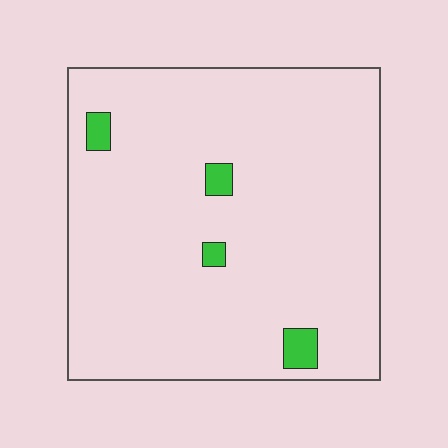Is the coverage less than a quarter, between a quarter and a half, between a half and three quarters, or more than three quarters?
Less than a quarter.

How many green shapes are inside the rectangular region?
4.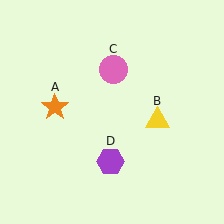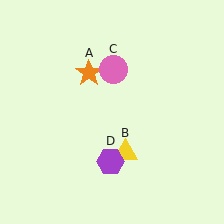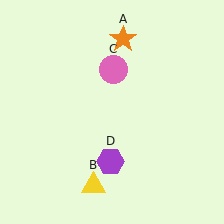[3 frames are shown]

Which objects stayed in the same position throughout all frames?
Pink circle (object C) and purple hexagon (object D) remained stationary.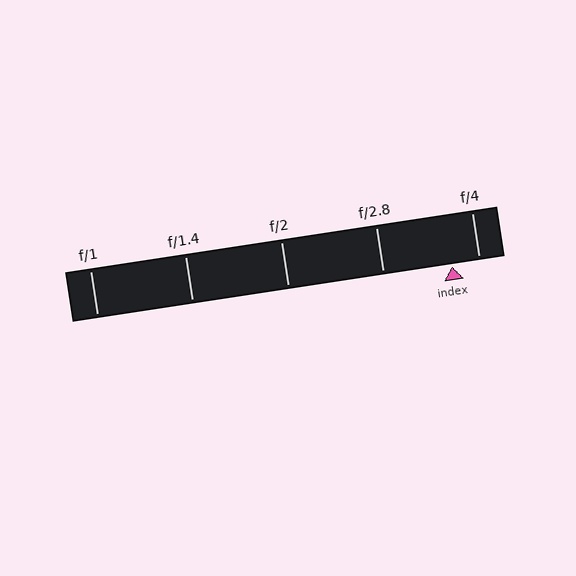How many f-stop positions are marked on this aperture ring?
There are 5 f-stop positions marked.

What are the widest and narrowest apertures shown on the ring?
The widest aperture shown is f/1 and the narrowest is f/4.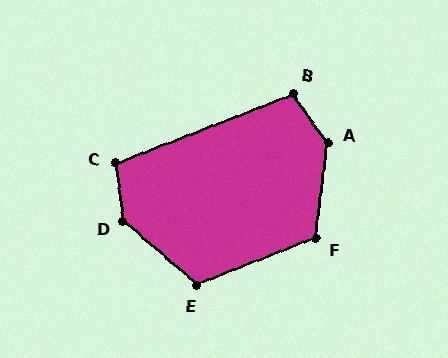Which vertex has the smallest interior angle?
B, at approximately 104 degrees.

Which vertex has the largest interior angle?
A, at approximately 138 degrees.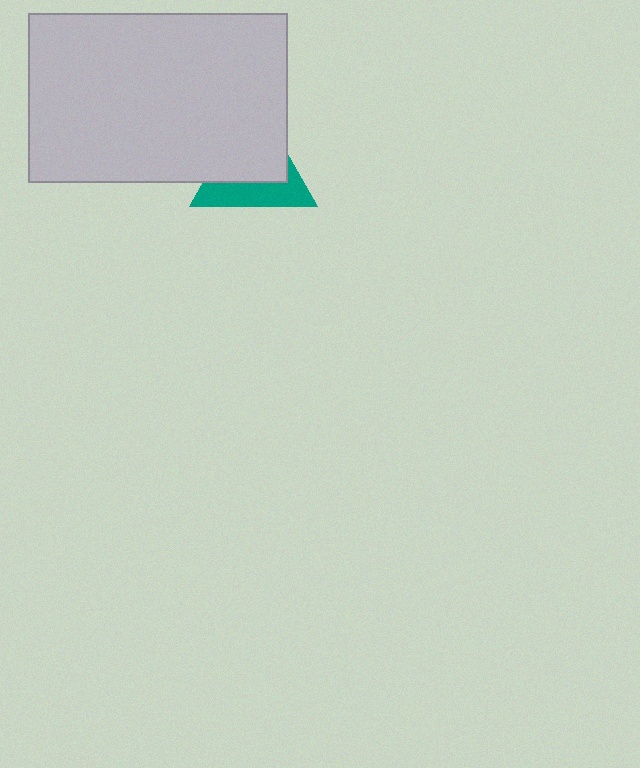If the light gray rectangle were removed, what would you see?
You would see the complete teal triangle.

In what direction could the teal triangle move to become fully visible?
The teal triangle could move toward the lower-right. That would shift it out from behind the light gray rectangle entirely.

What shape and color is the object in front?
The object in front is a light gray rectangle.